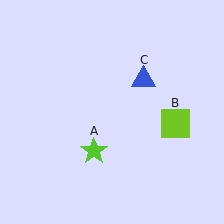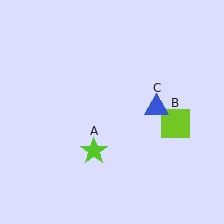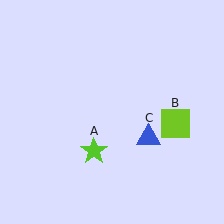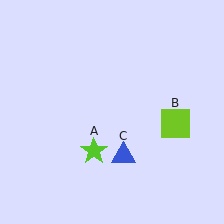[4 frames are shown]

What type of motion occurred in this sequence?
The blue triangle (object C) rotated clockwise around the center of the scene.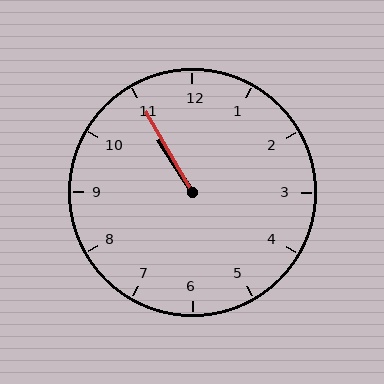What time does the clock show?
10:55.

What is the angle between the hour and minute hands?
Approximately 2 degrees.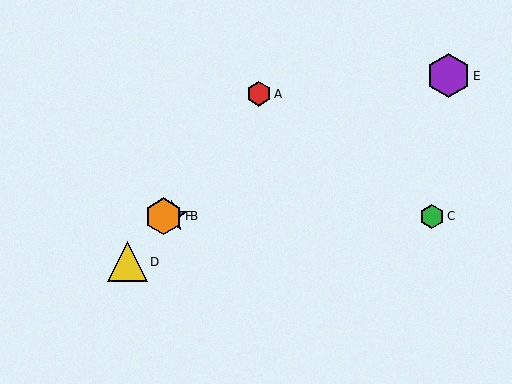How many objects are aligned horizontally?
3 objects (B, C, F) are aligned horizontally.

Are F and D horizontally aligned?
No, F is at y≈216 and D is at y≈262.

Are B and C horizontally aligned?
Yes, both are at y≈216.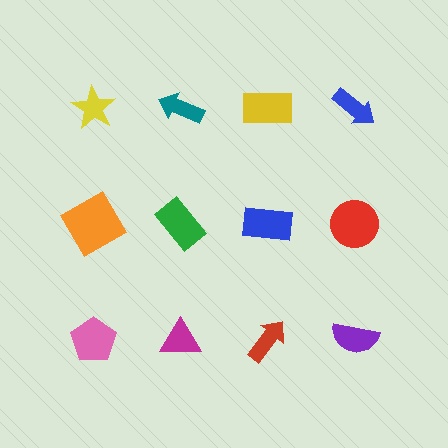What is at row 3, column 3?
A red arrow.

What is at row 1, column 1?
A yellow star.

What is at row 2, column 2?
A green rectangle.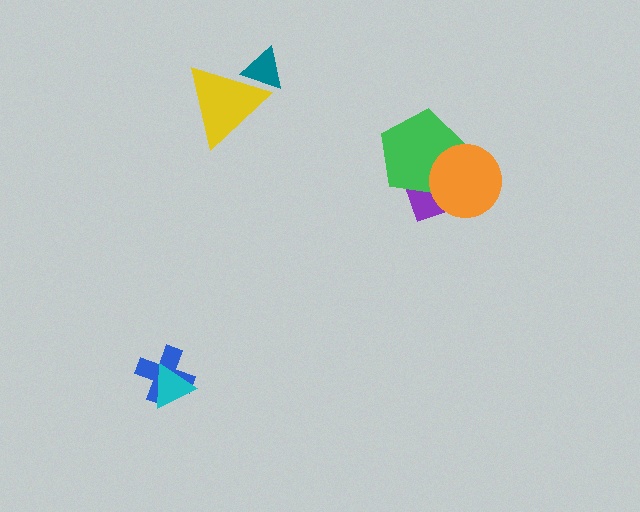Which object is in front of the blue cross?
The cyan triangle is in front of the blue cross.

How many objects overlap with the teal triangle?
1 object overlaps with the teal triangle.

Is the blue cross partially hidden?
Yes, it is partially covered by another shape.